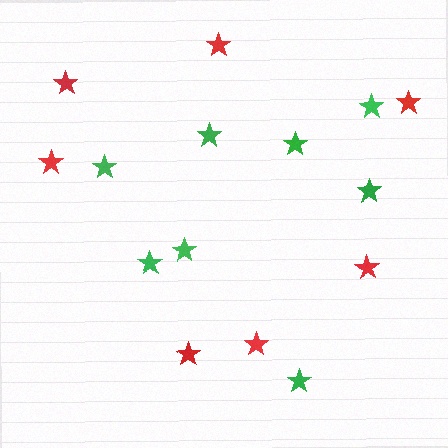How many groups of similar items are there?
There are 2 groups: one group of red stars (7) and one group of green stars (8).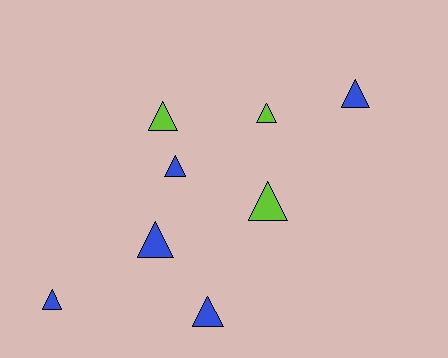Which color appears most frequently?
Blue, with 5 objects.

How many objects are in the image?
There are 8 objects.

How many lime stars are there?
There are no lime stars.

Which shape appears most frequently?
Triangle, with 8 objects.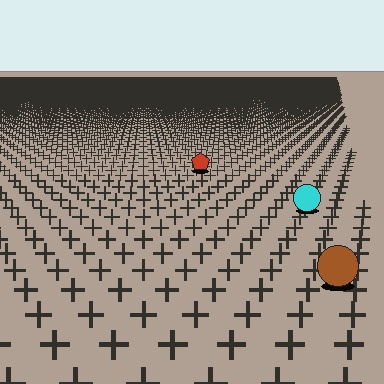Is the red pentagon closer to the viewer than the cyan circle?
No. The cyan circle is closer — you can tell from the texture gradient: the ground texture is coarser near it.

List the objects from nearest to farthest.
From nearest to farthest: the brown circle, the cyan circle, the red pentagon.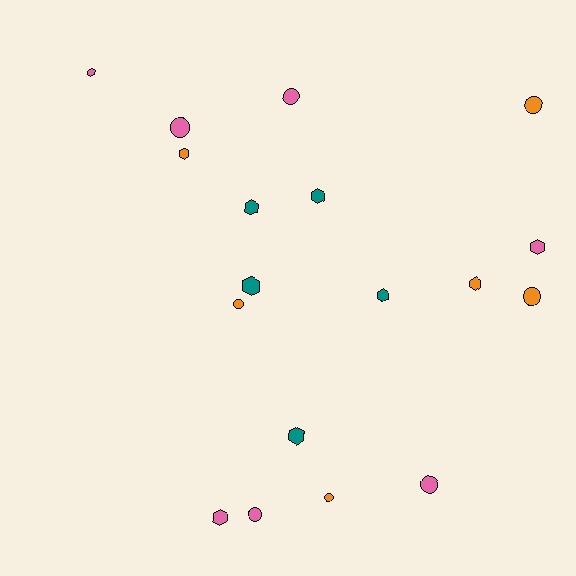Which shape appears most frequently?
Hexagon, with 10 objects.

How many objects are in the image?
There are 18 objects.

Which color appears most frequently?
Pink, with 7 objects.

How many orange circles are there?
There are 4 orange circles.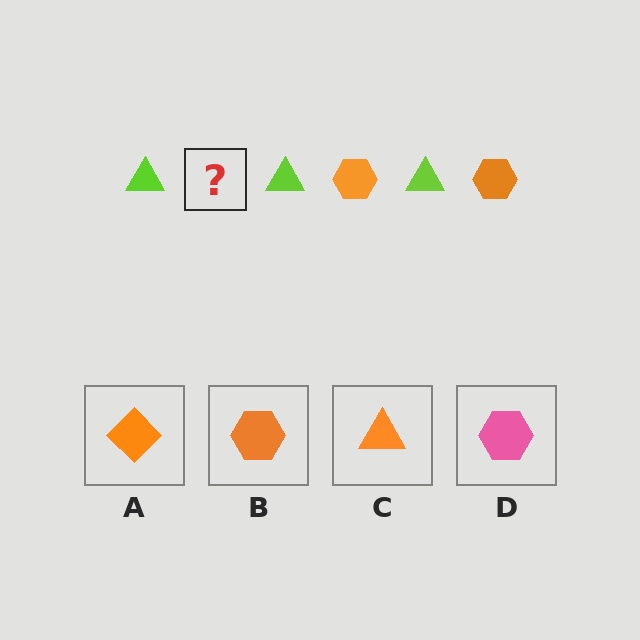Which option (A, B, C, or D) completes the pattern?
B.